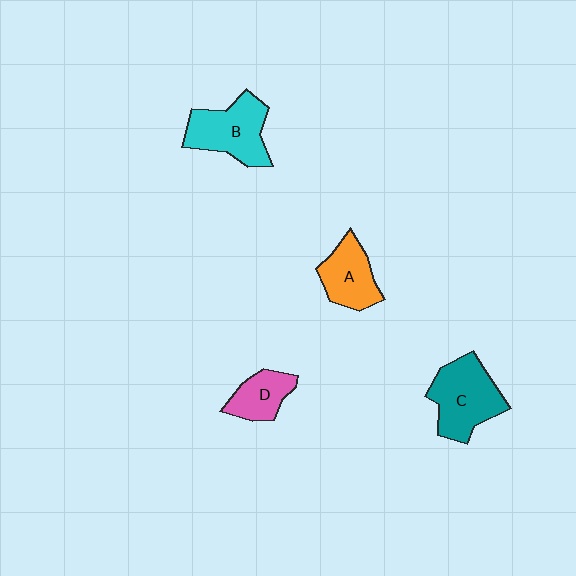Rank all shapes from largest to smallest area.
From largest to smallest: C (teal), B (cyan), A (orange), D (pink).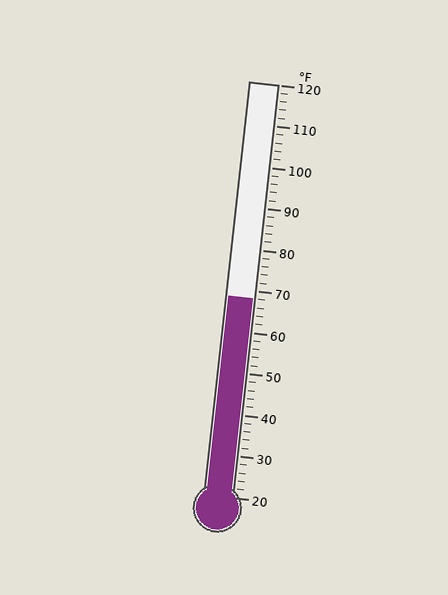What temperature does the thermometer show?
The thermometer shows approximately 68°F.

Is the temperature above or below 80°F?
The temperature is below 80°F.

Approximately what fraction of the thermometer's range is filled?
The thermometer is filled to approximately 50% of its range.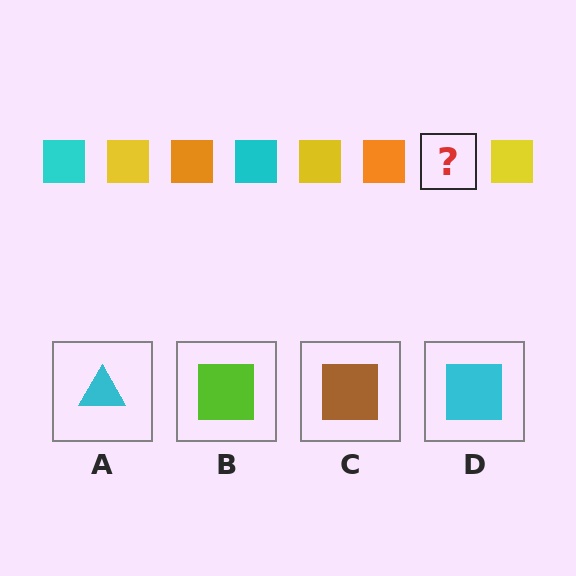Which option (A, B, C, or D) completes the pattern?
D.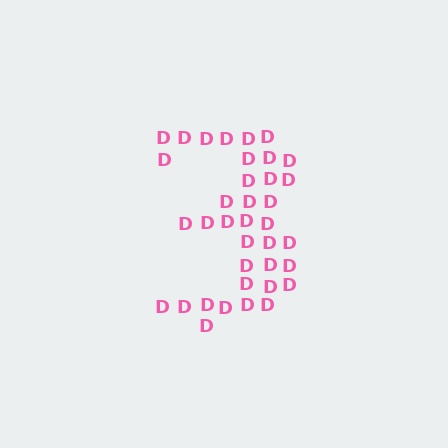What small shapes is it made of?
It is made of small letter D's.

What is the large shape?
The large shape is the digit 3.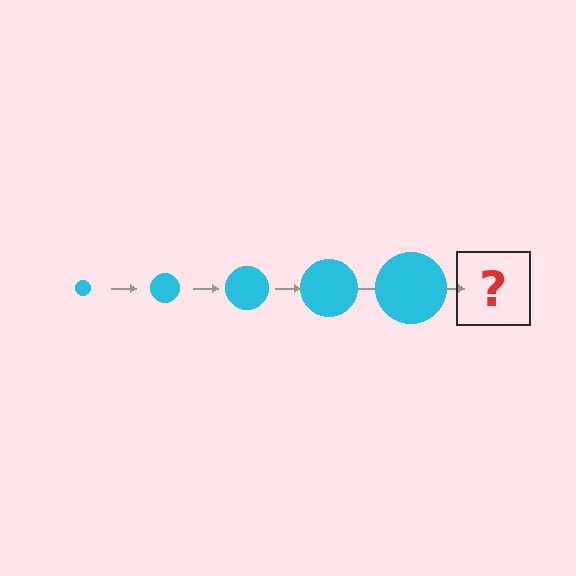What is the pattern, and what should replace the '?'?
The pattern is that the circle gets progressively larger each step. The '?' should be a cyan circle, larger than the previous one.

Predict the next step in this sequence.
The next step is a cyan circle, larger than the previous one.